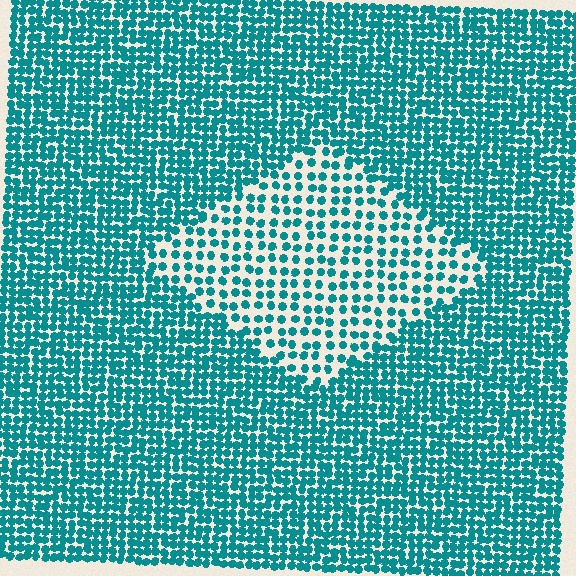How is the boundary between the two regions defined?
The boundary is defined by a change in element density (approximately 2.0x ratio). All elements are the same color, size, and shape.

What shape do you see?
I see a diamond.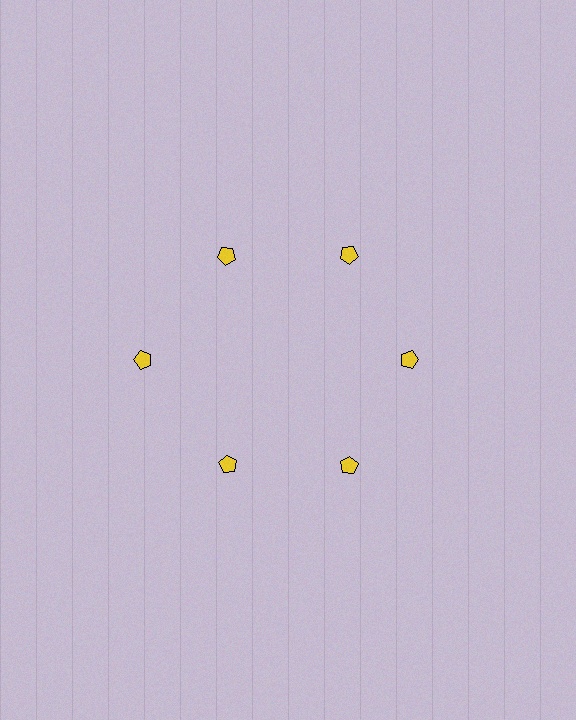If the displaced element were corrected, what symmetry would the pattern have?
It would have 6-fold rotational symmetry — the pattern would map onto itself every 60 degrees.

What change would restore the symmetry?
The symmetry would be restored by moving it inward, back onto the ring so that all 6 pentagons sit at equal angles and equal distance from the center.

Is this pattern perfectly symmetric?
No. The 6 yellow pentagons are arranged in a ring, but one element near the 9 o'clock position is pushed outward from the center, breaking the 6-fold rotational symmetry.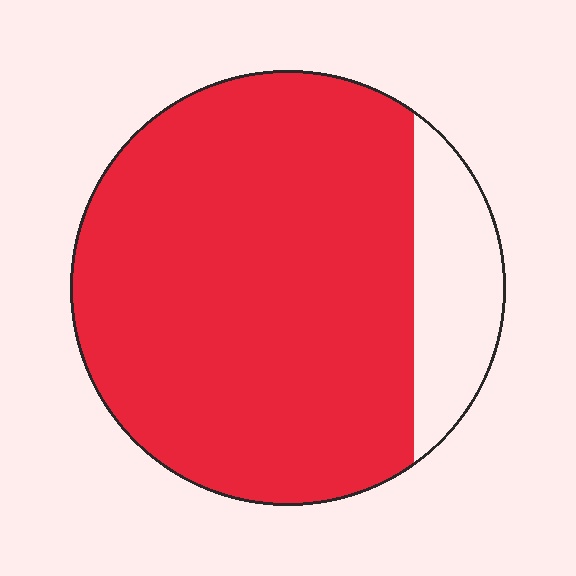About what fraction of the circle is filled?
About five sixths (5/6).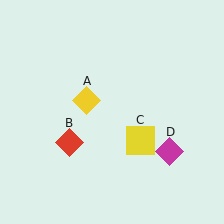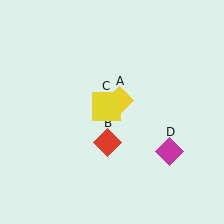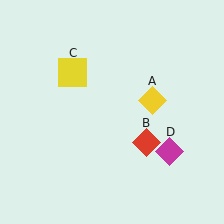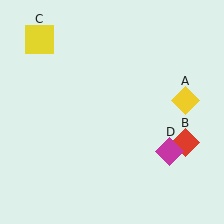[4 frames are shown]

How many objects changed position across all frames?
3 objects changed position: yellow diamond (object A), red diamond (object B), yellow square (object C).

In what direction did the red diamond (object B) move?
The red diamond (object B) moved right.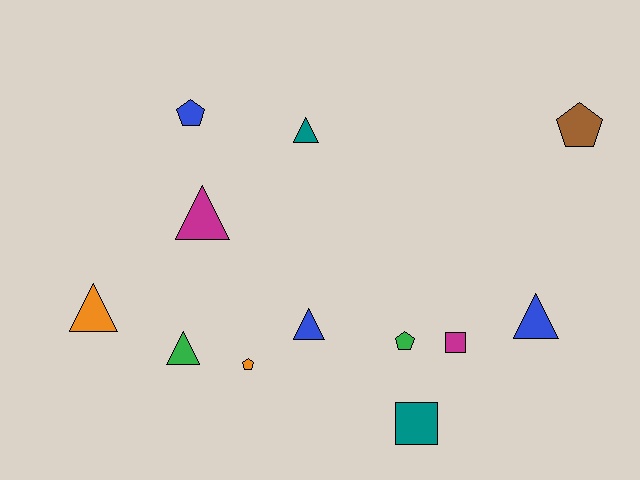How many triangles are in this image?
There are 6 triangles.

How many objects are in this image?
There are 12 objects.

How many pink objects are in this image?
There are no pink objects.